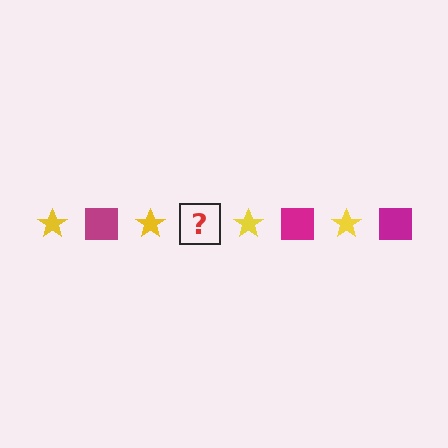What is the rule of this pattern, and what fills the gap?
The rule is that the pattern alternates between yellow star and magenta square. The gap should be filled with a magenta square.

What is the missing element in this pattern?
The missing element is a magenta square.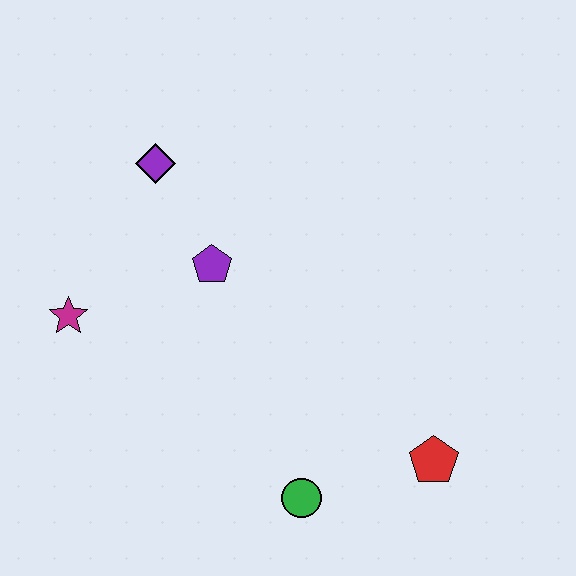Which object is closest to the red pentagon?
The green circle is closest to the red pentagon.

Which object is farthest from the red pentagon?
The purple diamond is farthest from the red pentagon.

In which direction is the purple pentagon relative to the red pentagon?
The purple pentagon is to the left of the red pentagon.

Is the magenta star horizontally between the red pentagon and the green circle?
No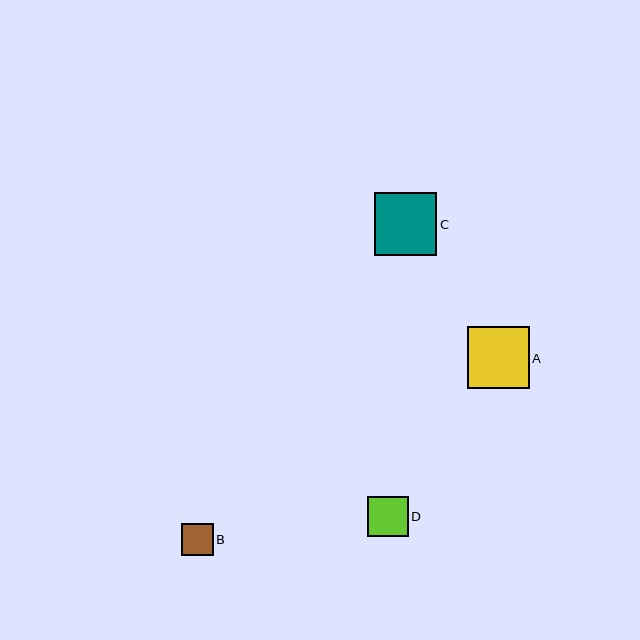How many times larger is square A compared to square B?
Square A is approximately 1.9 times the size of square B.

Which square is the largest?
Square C is the largest with a size of approximately 62 pixels.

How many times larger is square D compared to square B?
Square D is approximately 1.2 times the size of square B.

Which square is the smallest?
Square B is the smallest with a size of approximately 32 pixels.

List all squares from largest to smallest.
From largest to smallest: C, A, D, B.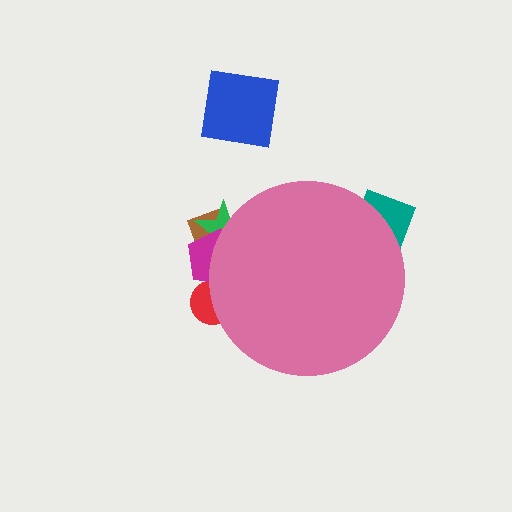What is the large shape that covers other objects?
A pink circle.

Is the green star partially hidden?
Yes, the green star is partially hidden behind the pink circle.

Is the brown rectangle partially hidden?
Yes, the brown rectangle is partially hidden behind the pink circle.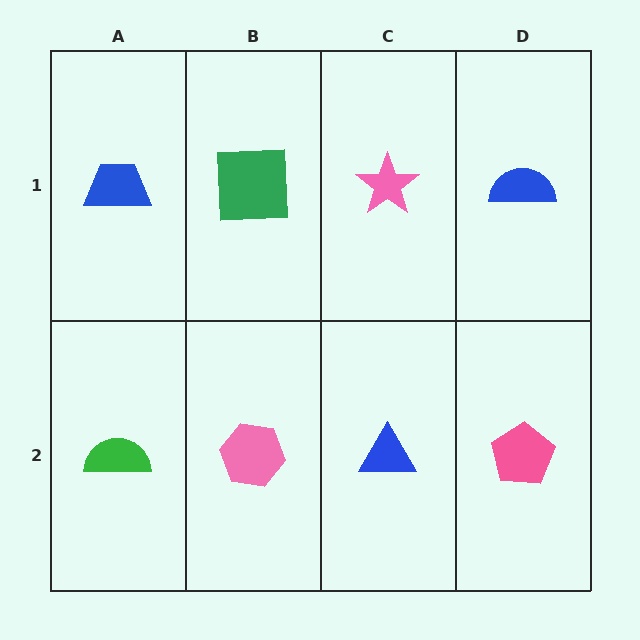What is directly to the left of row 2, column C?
A pink hexagon.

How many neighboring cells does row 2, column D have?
2.